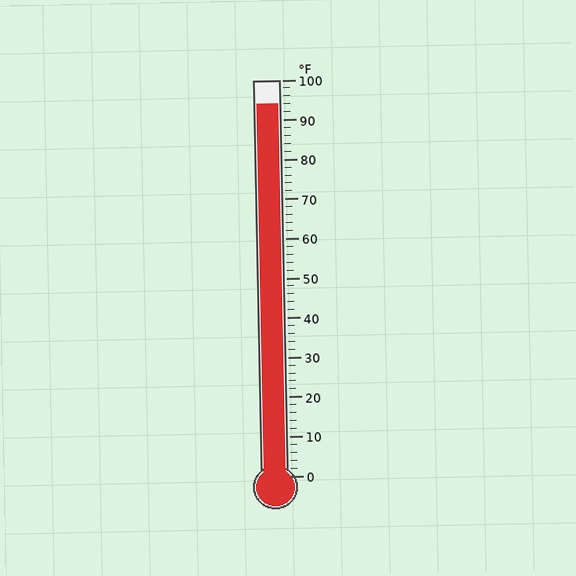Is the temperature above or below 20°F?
The temperature is above 20°F.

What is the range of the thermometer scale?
The thermometer scale ranges from 0°F to 100°F.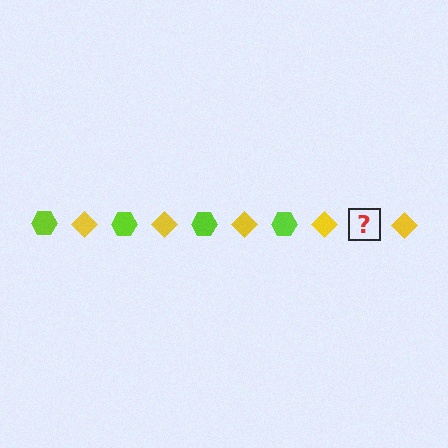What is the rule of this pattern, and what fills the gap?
The rule is that the pattern alternates between lime hexagon and yellow diamond. The gap should be filled with a lime hexagon.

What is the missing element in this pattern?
The missing element is a lime hexagon.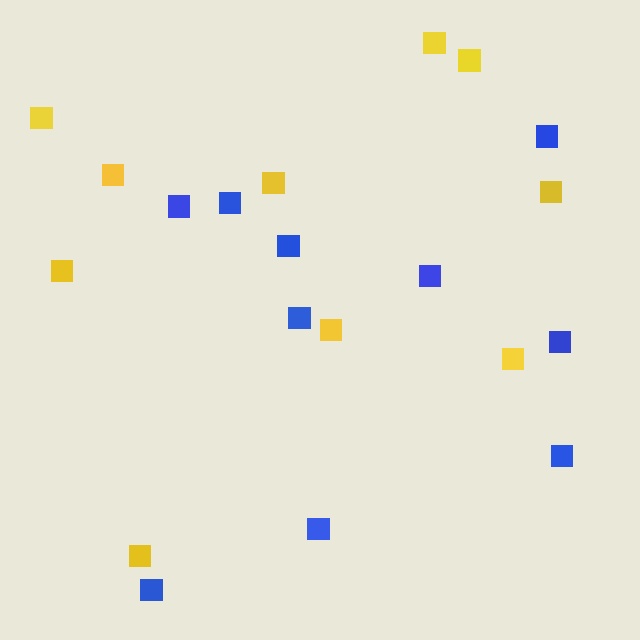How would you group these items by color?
There are 2 groups: one group of blue squares (10) and one group of yellow squares (10).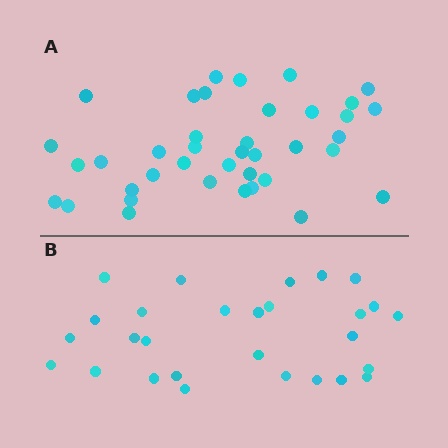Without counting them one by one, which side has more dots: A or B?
Region A (the top region) has more dots.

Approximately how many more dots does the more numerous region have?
Region A has roughly 12 or so more dots than region B.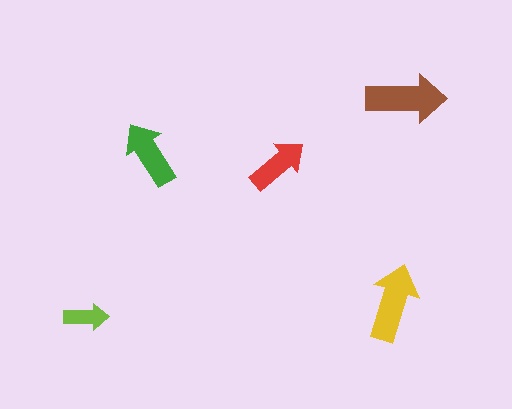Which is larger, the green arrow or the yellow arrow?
The yellow one.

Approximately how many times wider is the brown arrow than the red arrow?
About 1.5 times wider.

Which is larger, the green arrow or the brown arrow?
The brown one.